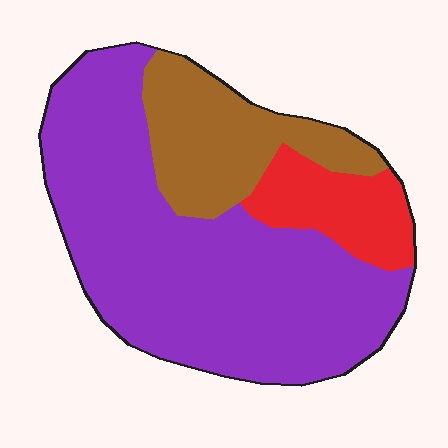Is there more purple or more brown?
Purple.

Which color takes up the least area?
Red, at roughly 15%.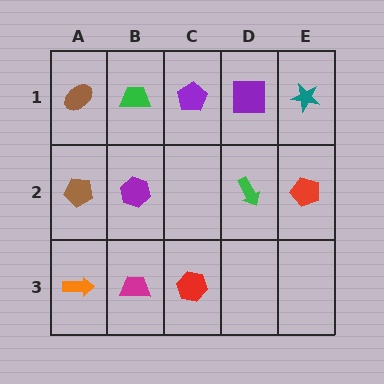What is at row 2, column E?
A red pentagon.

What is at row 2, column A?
A brown pentagon.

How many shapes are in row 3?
3 shapes.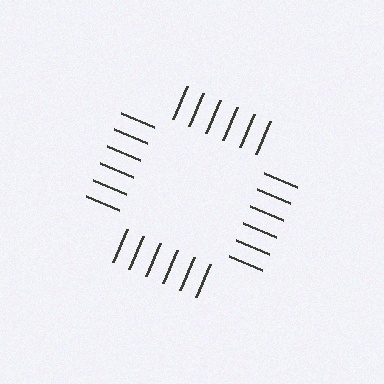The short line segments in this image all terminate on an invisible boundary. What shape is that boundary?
An illusory square — the line segments terminate on its edges but no continuous stroke is drawn.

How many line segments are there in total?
24 — 6 along each of the 4 edges.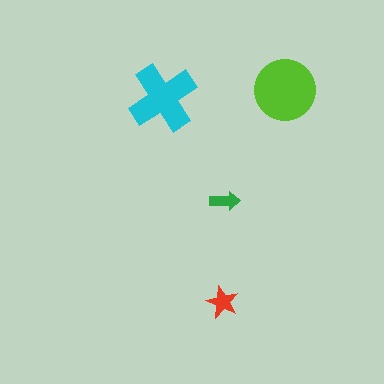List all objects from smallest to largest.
The green arrow, the red star, the cyan cross, the lime circle.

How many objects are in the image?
There are 4 objects in the image.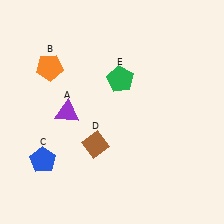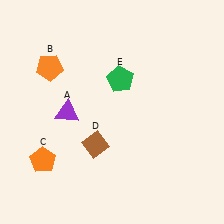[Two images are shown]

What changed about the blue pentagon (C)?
In Image 1, C is blue. In Image 2, it changed to orange.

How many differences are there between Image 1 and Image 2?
There is 1 difference between the two images.